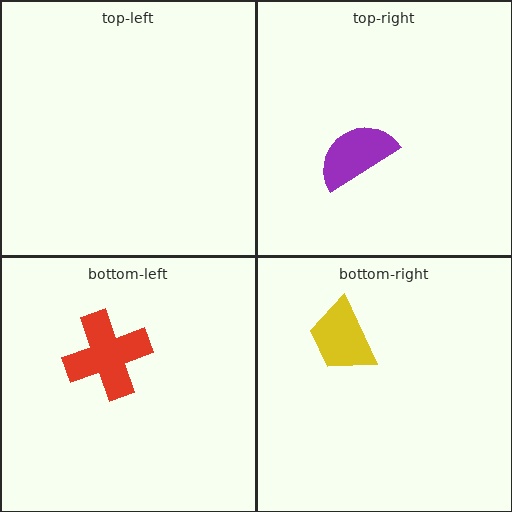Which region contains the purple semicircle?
The top-right region.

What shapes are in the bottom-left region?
The red cross.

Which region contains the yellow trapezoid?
The bottom-right region.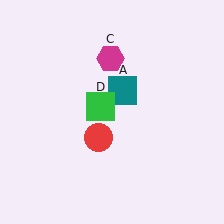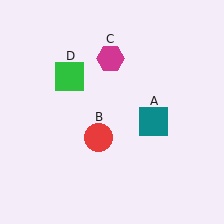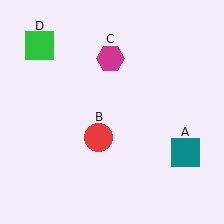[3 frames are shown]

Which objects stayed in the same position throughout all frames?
Red circle (object B) and magenta hexagon (object C) remained stationary.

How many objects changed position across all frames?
2 objects changed position: teal square (object A), green square (object D).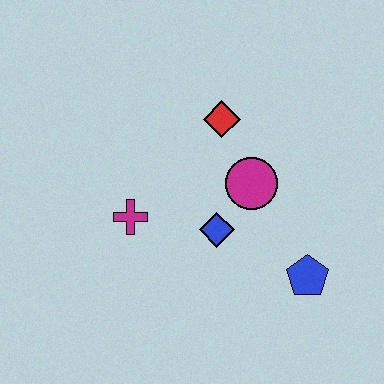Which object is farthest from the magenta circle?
The magenta cross is farthest from the magenta circle.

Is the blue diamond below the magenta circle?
Yes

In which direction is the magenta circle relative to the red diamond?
The magenta circle is below the red diamond.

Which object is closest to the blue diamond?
The magenta circle is closest to the blue diamond.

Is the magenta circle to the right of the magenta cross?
Yes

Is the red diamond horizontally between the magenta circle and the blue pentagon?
No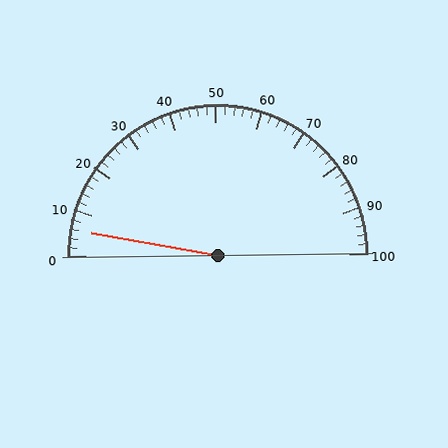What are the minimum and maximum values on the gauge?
The gauge ranges from 0 to 100.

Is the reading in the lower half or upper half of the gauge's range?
The reading is in the lower half of the range (0 to 100).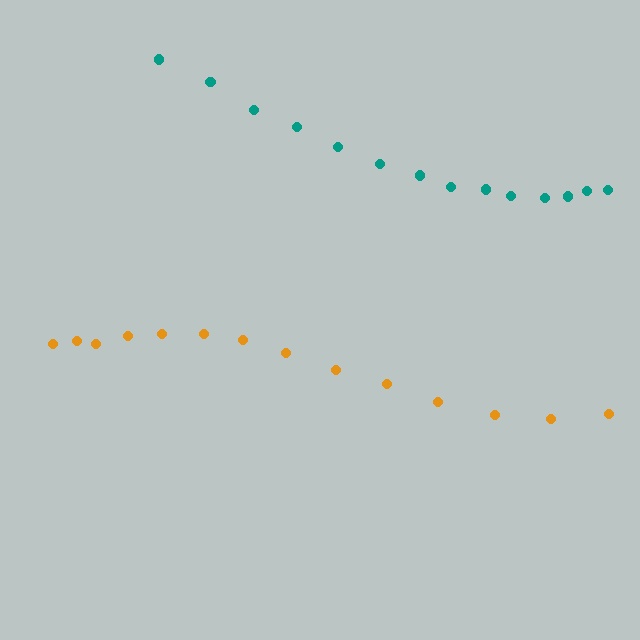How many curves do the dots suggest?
There are 2 distinct paths.